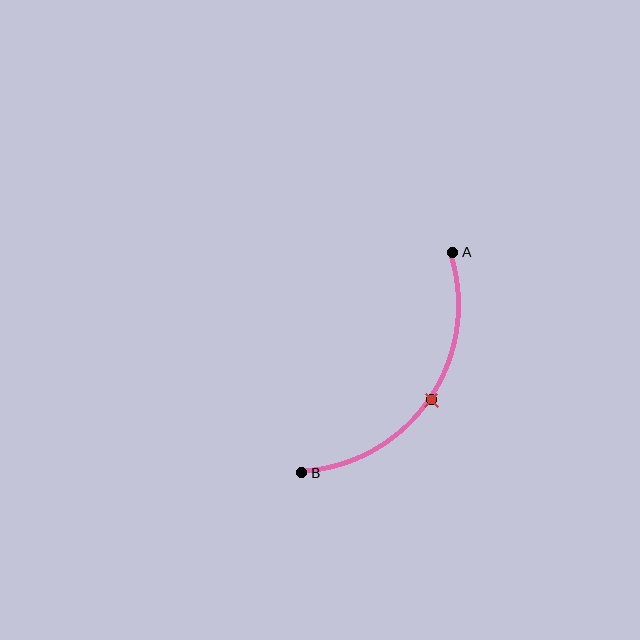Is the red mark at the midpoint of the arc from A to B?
Yes. The red mark lies on the arc at equal arc-length from both A and B — it is the arc midpoint.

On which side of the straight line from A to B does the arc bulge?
The arc bulges below and to the right of the straight line connecting A and B.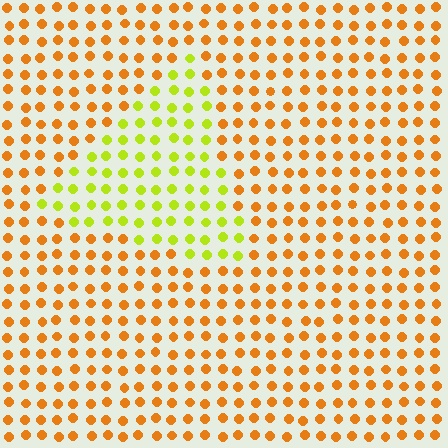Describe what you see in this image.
The image is filled with small orange elements in a uniform arrangement. A triangle-shaped region is visible where the elements are tinted to a slightly different hue, forming a subtle color boundary.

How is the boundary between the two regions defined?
The boundary is defined purely by a slight shift in hue (about 45 degrees). Spacing, size, and orientation are identical on both sides.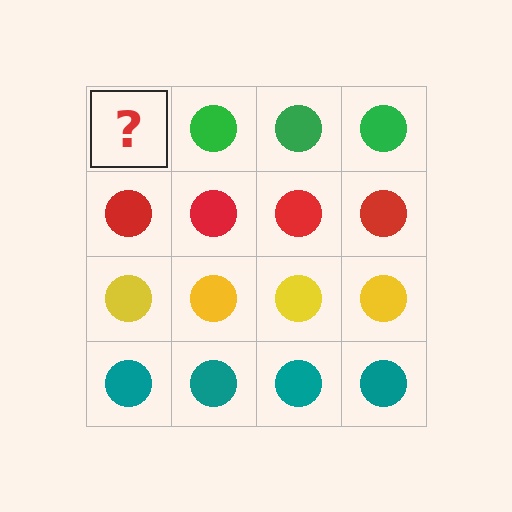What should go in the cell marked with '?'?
The missing cell should contain a green circle.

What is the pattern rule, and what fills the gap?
The rule is that each row has a consistent color. The gap should be filled with a green circle.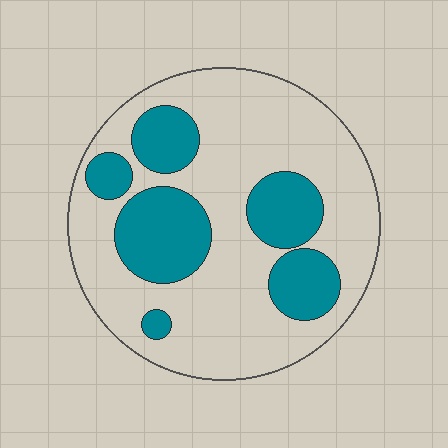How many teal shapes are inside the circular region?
6.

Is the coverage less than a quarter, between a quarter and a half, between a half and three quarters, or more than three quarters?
Between a quarter and a half.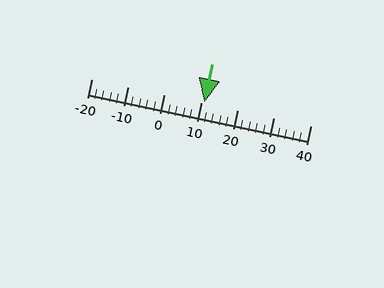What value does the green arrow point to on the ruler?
The green arrow points to approximately 11.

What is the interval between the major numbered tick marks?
The major tick marks are spaced 10 units apart.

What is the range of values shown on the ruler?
The ruler shows values from -20 to 40.